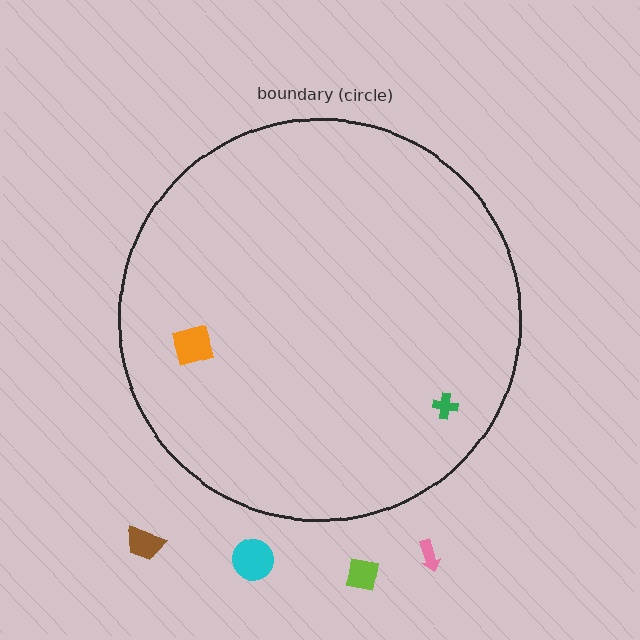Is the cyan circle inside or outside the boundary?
Outside.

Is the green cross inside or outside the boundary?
Inside.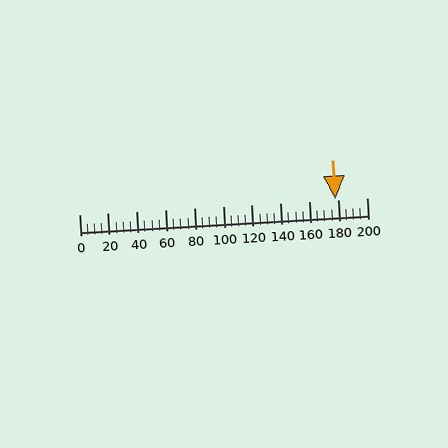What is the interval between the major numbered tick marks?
The major tick marks are spaced 20 units apart.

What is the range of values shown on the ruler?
The ruler shows values from 0 to 200.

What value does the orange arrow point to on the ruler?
The orange arrow points to approximately 178.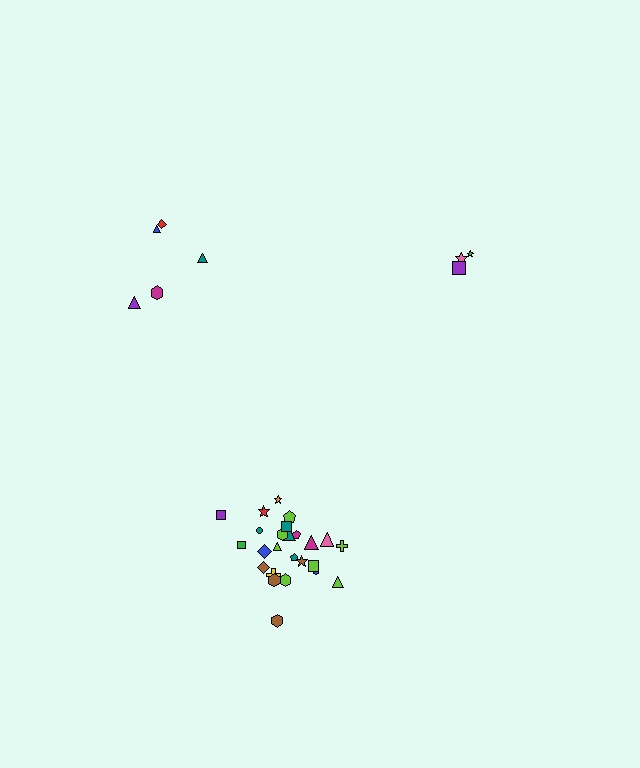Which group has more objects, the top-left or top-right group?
The top-left group.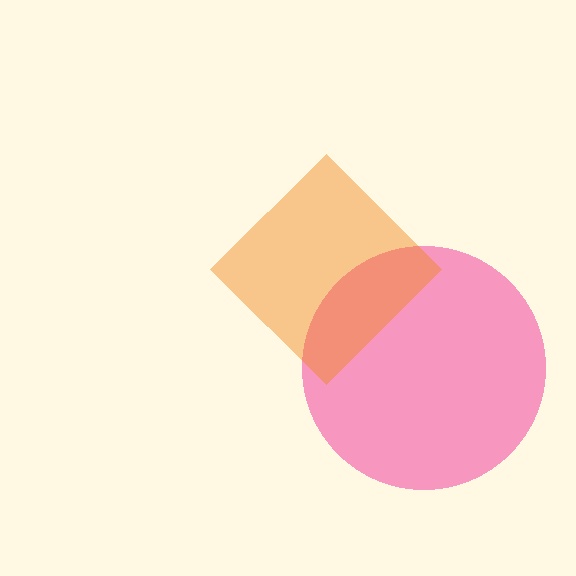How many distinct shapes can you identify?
There are 2 distinct shapes: a pink circle, an orange diamond.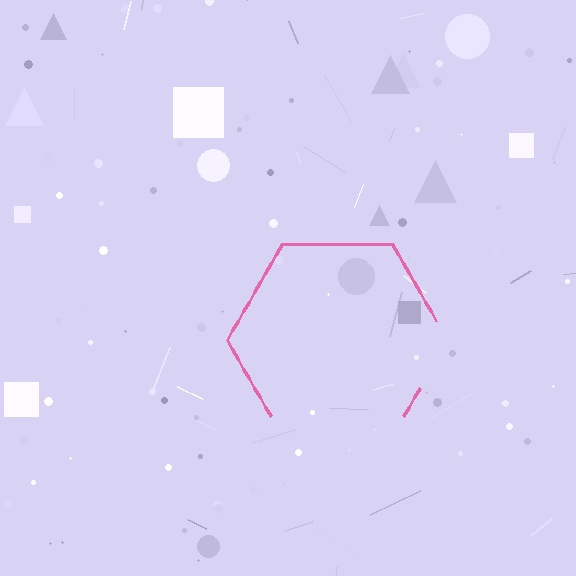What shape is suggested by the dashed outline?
The dashed outline suggests a hexagon.